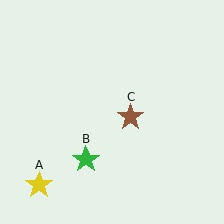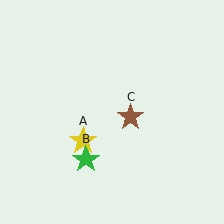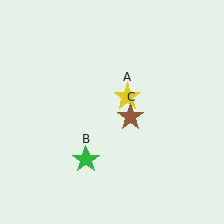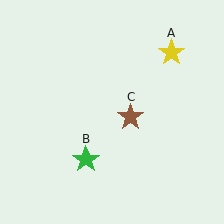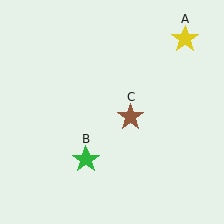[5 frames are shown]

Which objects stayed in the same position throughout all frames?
Green star (object B) and brown star (object C) remained stationary.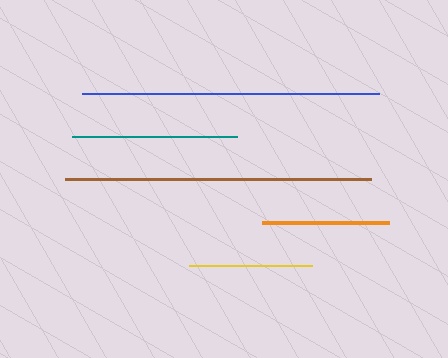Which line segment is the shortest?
The yellow line is the shortest at approximately 123 pixels.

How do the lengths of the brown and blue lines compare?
The brown and blue lines are approximately the same length.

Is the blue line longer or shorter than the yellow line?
The blue line is longer than the yellow line.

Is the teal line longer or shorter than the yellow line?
The teal line is longer than the yellow line.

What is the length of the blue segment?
The blue segment is approximately 298 pixels long.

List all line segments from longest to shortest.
From longest to shortest: brown, blue, teal, orange, yellow.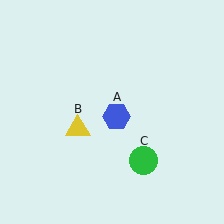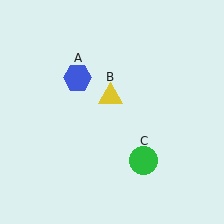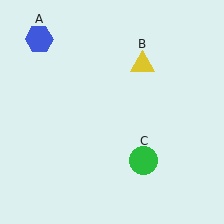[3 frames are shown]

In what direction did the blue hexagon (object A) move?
The blue hexagon (object A) moved up and to the left.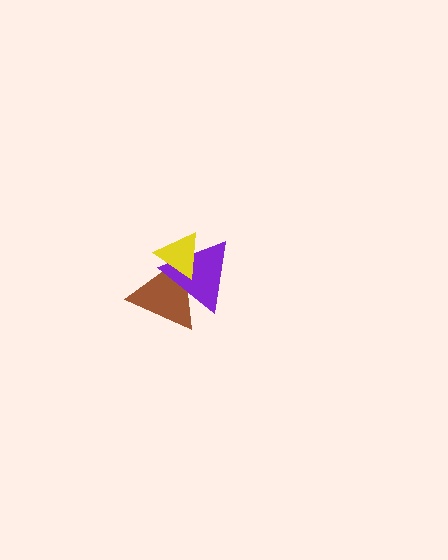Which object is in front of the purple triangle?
The yellow triangle is in front of the purple triangle.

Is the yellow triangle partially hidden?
No, no other shape covers it.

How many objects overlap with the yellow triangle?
2 objects overlap with the yellow triangle.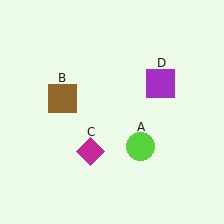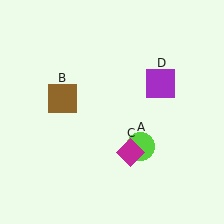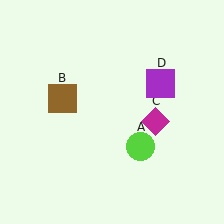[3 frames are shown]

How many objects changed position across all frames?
1 object changed position: magenta diamond (object C).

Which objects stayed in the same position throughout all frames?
Lime circle (object A) and brown square (object B) and purple square (object D) remained stationary.